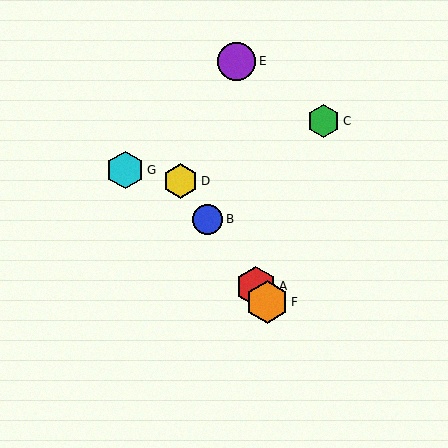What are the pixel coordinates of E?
Object E is at (237, 61).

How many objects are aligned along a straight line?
4 objects (A, B, D, F) are aligned along a straight line.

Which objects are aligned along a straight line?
Objects A, B, D, F are aligned along a straight line.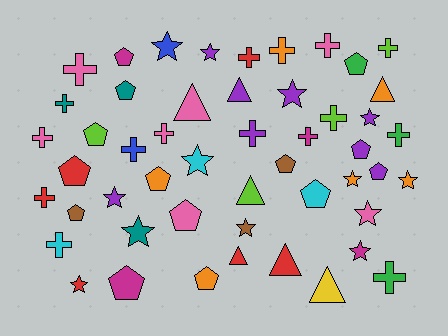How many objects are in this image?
There are 50 objects.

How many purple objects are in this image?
There are 8 purple objects.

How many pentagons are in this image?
There are 14 pentagons.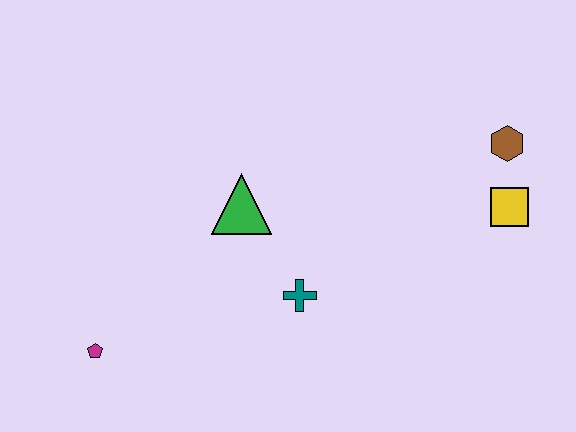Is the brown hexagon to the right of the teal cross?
Yes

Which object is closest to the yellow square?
The brown hexagon is closest to the yellow square.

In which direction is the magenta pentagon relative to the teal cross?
The magenta pentagon is to the left of the teal cross.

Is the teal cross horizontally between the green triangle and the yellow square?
Yes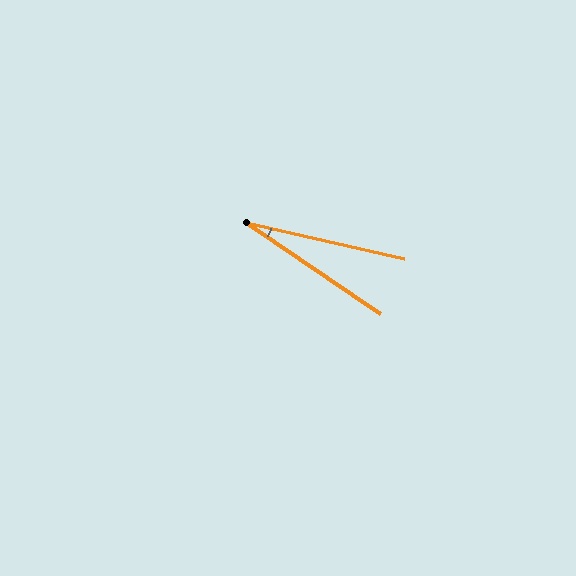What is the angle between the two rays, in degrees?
Approximately 21 degrees.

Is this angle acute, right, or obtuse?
It is acute.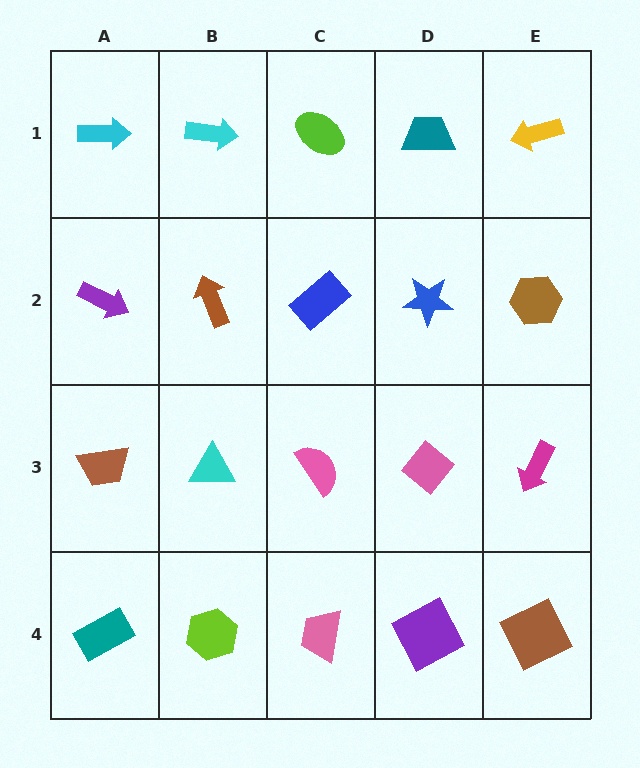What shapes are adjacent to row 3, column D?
A blue star (row 2, column D), a purple square (row 4, column D), a pink semicircle (row 3, column C), a magenta arrow (row 3, column E).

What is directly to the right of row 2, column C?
A blue star.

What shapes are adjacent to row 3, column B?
A brown arrow (row 2, column B), a lime hexagon (row 4, column B), a brown trapezoid (row 3, column A), a pink semicircle (row 3, column C).